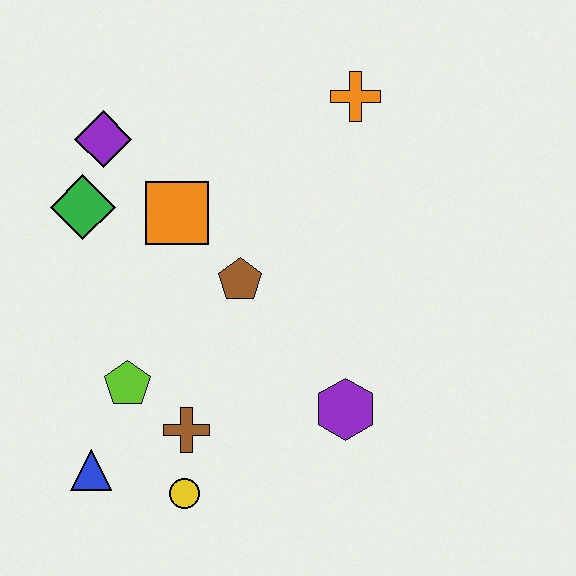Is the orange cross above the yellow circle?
Yes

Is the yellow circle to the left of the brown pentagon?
Yes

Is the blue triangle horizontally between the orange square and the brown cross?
No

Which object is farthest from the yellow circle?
The orange cross is farthest from the yellow circle.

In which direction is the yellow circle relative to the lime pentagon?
The yellow circle is below the lime pentagon.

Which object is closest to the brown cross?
The yellow circle is closest to the brown cross.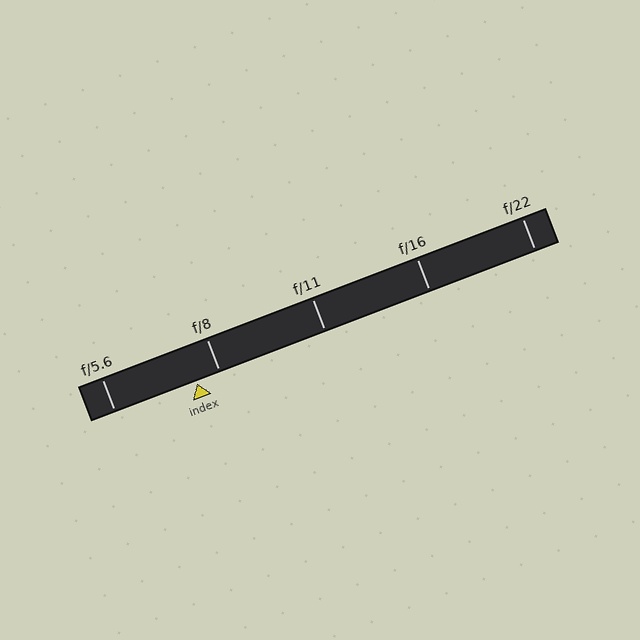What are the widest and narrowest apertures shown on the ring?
The widest aperture shown is f/5.6 and the narrowest is f/22.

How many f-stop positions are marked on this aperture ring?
There are 5 f-stop positions marked.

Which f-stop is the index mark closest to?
The index mark is closest to f/8.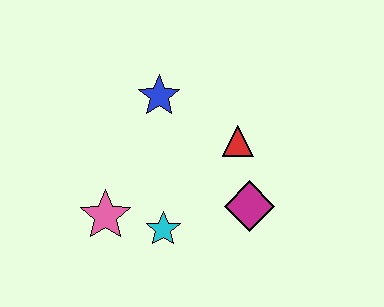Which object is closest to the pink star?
The cyan star is closest to the pink star.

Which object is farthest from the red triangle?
The pink star is farthest from the red triangle.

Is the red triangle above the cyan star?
Yes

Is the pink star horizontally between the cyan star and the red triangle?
No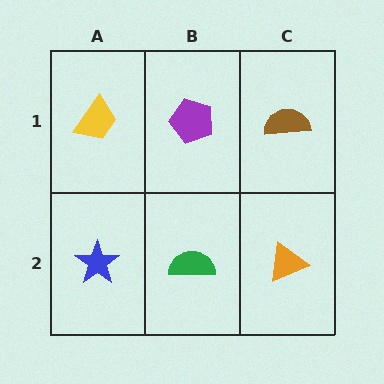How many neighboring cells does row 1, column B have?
3.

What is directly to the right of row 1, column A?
A purple pentagon.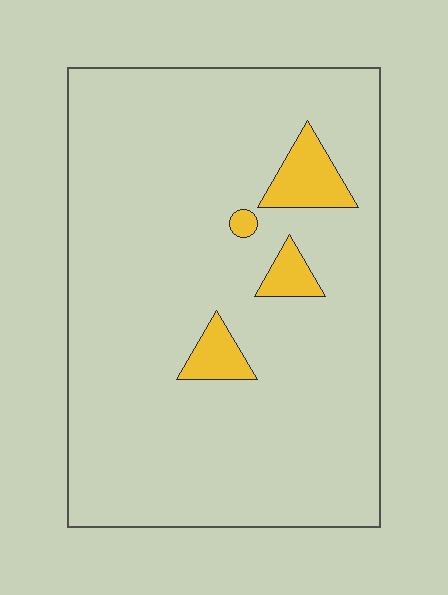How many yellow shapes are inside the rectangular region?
4.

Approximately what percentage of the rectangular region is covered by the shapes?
Approximately 5%.